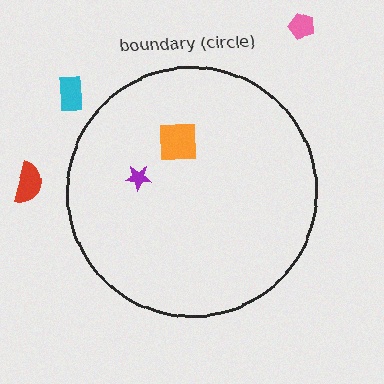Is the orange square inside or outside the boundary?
Inside.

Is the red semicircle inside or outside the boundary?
Outside.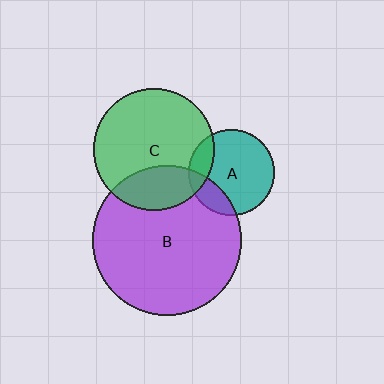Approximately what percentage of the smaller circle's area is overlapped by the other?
Approximately 15%.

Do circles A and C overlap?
Yes.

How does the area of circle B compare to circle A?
Approximately 3.0 times.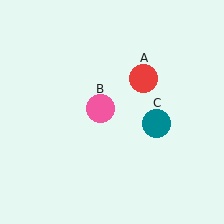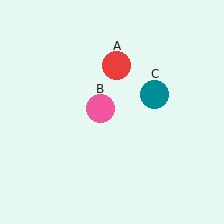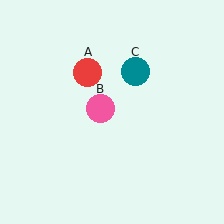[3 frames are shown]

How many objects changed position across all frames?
2 objects changed position: red circle (object A), teal circle (object C).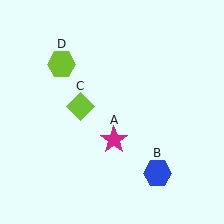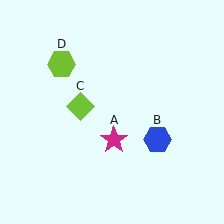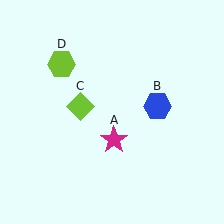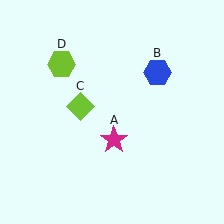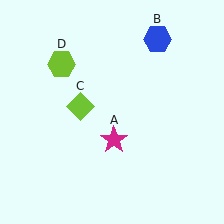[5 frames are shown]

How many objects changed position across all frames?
1 object changed position: blue hexagon (object B).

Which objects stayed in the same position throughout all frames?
Magenta star (object A) and lime diamond (object C) and lime hexagon (object D) remained stationary.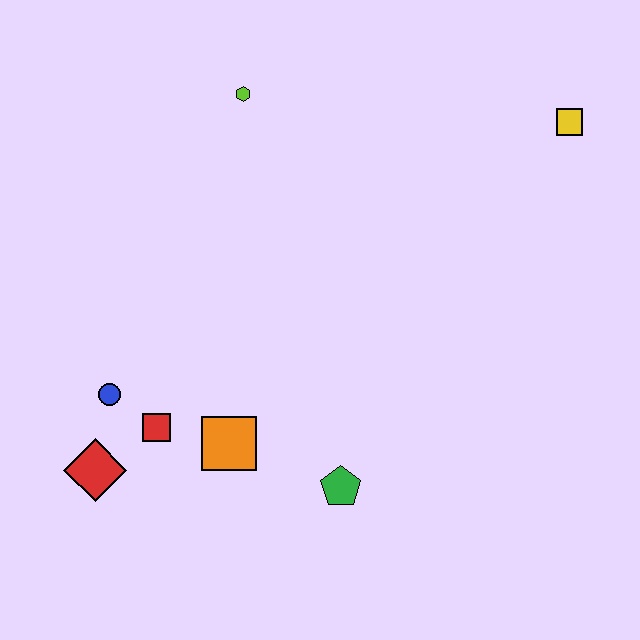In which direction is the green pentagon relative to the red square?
The green pentagon is to the right of the red square.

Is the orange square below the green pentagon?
No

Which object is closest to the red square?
The blue circle is closest to the red square.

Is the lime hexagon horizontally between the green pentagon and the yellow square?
No